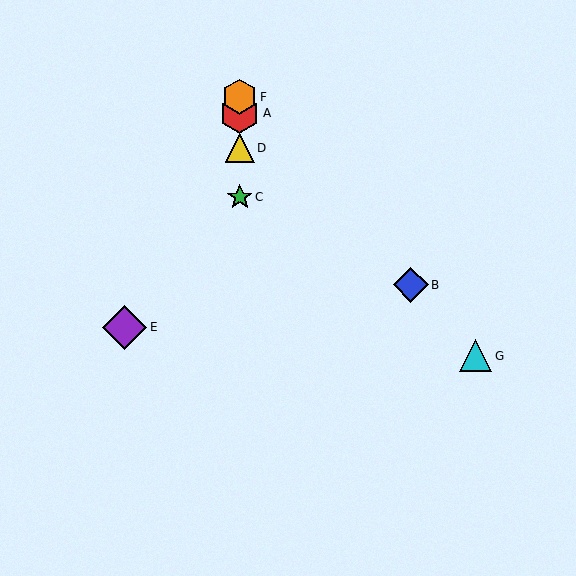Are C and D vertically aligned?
Yes, both are at x≈240.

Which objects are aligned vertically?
Objects A, C, D, F are aligned vertically.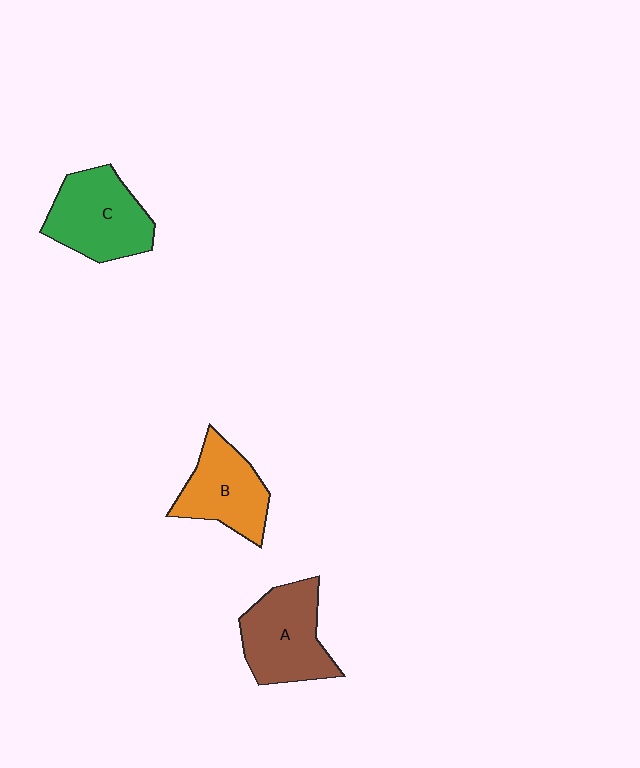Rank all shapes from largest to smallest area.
From largest to smallest: C (green), A (brown), B (orange).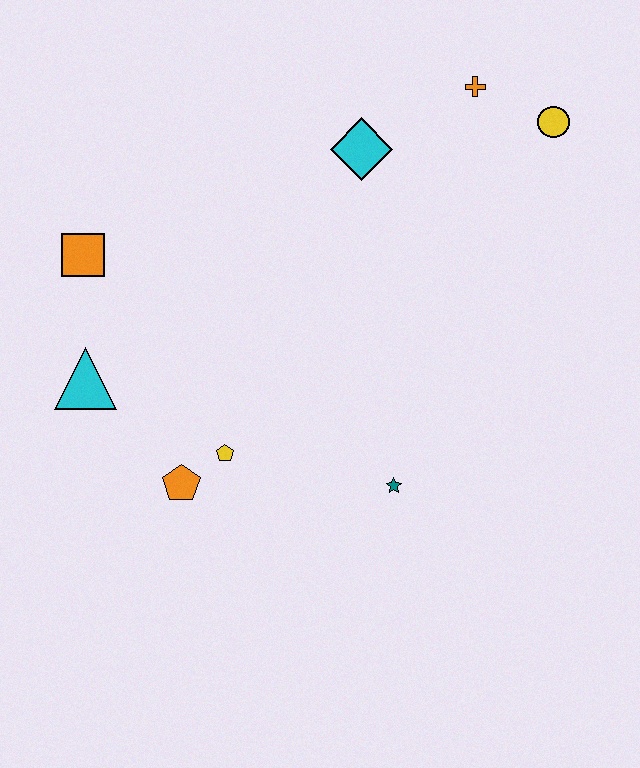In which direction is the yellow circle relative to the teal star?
The yellow circle is above the teal star.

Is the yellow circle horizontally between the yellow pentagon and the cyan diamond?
No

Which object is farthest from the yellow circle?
The cyan triangle is farthest from the yellow circle.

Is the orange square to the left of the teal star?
Yes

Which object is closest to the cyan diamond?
The orange cross is closest to the cyan diamond.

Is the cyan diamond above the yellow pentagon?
Yes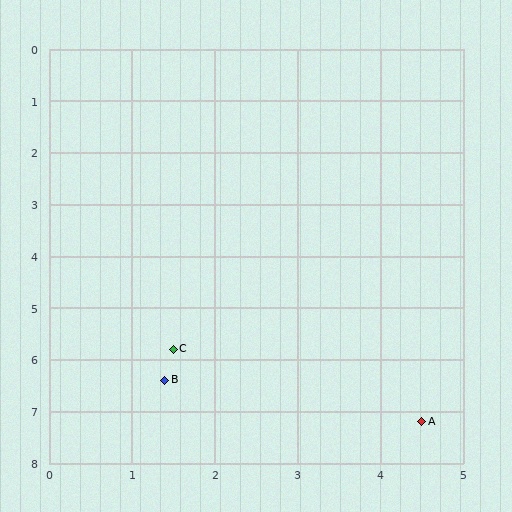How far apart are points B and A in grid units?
Points B and A are about 3.2 grid units apart.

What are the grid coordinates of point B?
Point B is at approximately (1.4, 6.4).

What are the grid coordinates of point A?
Point A is at approximately (4.5, 7.2).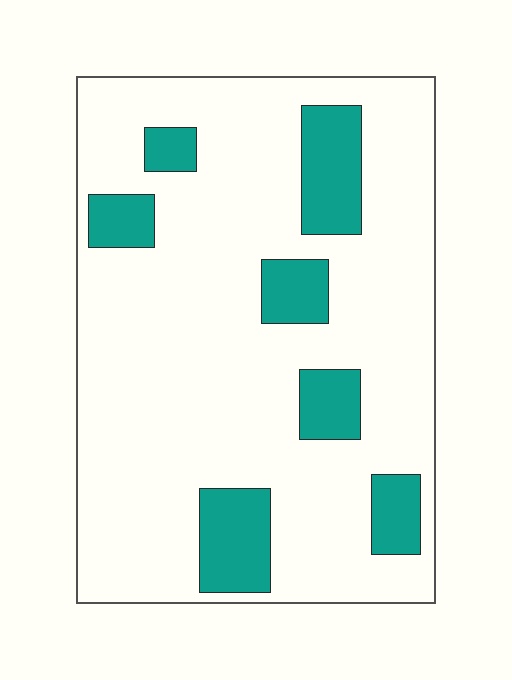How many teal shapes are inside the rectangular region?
7.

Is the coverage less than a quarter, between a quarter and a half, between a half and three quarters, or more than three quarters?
Less than a quarter.